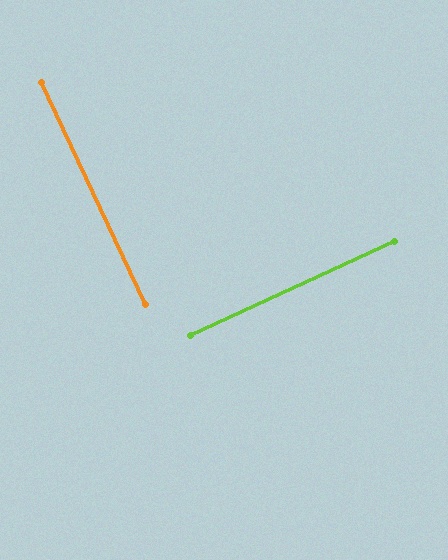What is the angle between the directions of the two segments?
Approximately 89 degrees.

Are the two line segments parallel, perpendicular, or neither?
Perpendicular — they meet at approximately 89°.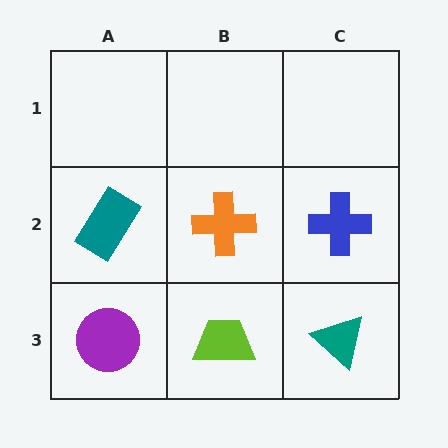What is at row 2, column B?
An orange cross.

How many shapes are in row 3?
3 shapes.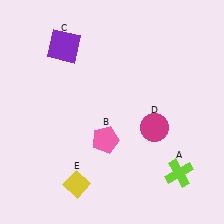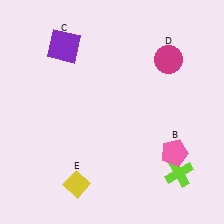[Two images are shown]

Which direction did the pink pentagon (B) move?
The pink pentagon (B) moved right.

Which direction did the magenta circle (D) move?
The magenta circle (D) moved up.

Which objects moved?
The objects that moved are: the pink pentagon (B), the magenta circle (D).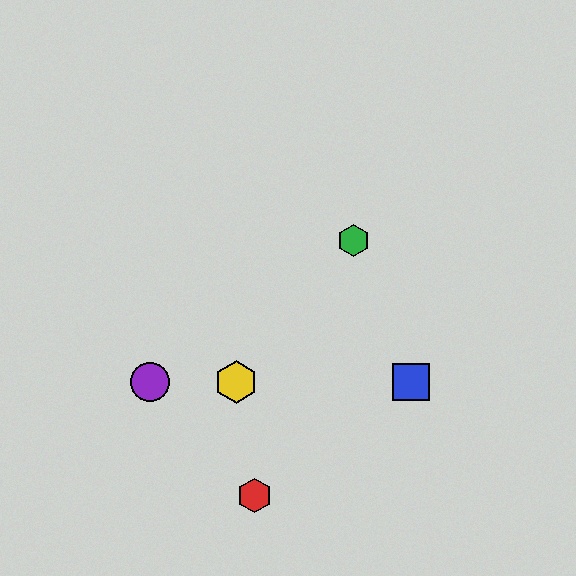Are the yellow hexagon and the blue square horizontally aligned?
Yes, both are at y≈382.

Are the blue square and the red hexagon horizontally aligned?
No, the blue square is at y≈382 and the red hexagon is at y≈495.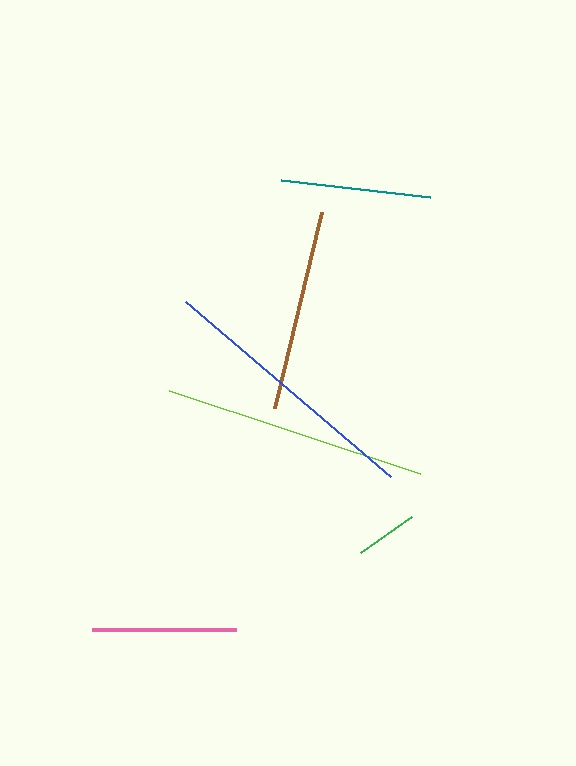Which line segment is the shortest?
The green line is the shortest at approximately 63 pixels.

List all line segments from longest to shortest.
From longest to shortest: blue, lime, brown, teal, pink, green.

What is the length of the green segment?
The green segment is approximately 63 pixels long.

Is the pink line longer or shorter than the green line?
The pink line is longer than the green line.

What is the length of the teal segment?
The teal segment is approximately 150 pixels long.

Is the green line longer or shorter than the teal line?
The teal line is longer than the green line.